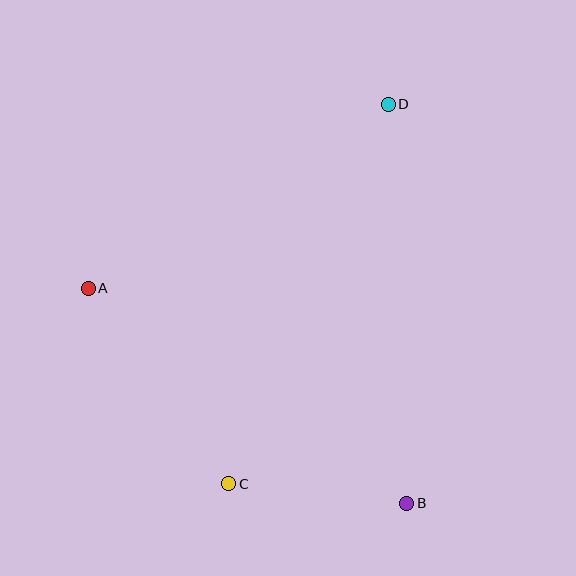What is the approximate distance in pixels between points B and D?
The distance between B and D is approximately 400 pixels.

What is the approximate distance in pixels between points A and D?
The distance between A and D is approximately 352 pixels.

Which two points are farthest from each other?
Points C and D are farthest from each other.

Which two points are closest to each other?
Points B and C are closest to each other.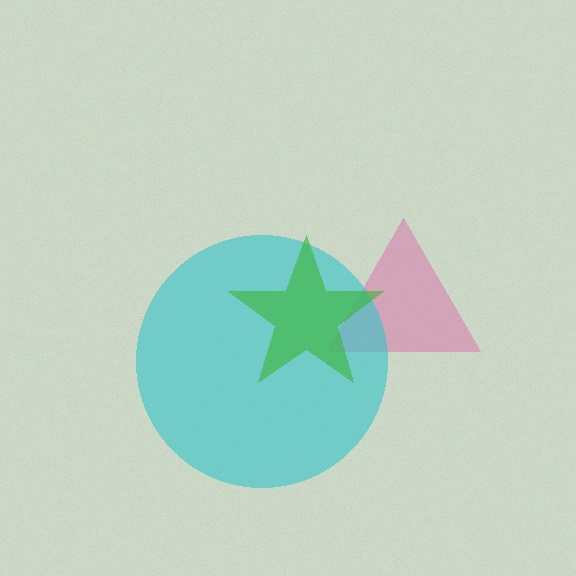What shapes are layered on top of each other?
The layered shapes are: a pink triangle, a cyan circle, a green star.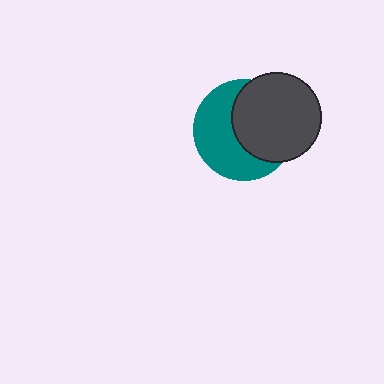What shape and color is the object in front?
The object in front is a dark gray circle.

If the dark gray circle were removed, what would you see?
You would see the complete teal circle.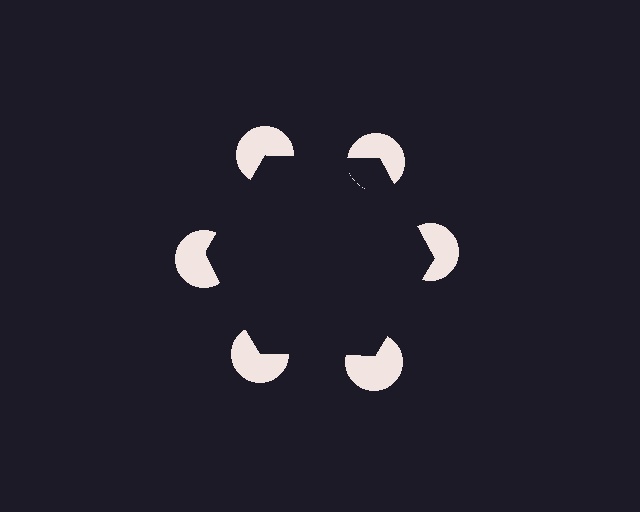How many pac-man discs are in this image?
There are 6 — one at each vertex of the illusory hexagon.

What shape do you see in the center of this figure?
An illusory hexagon — its edges are inferred from the aligned wedge cuts in the pac-man discs, not physically drawn.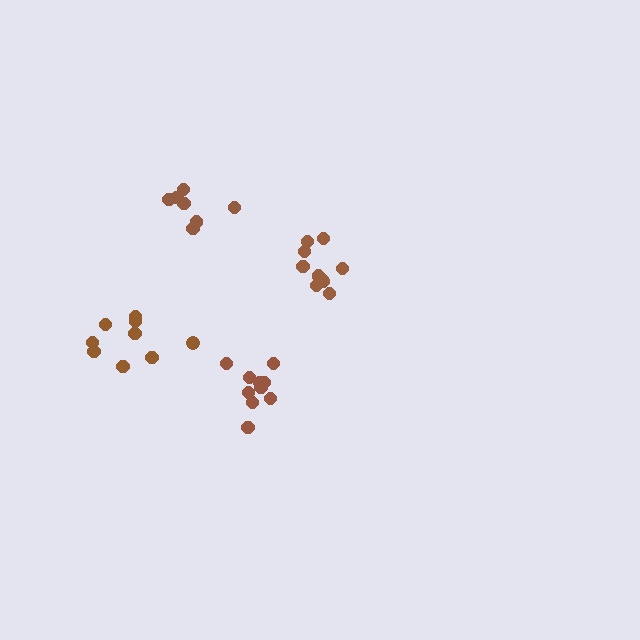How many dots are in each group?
Group 1: 10 dots, Group 2: 7 dots, Group 3: 9 dots, Group 4: 10 dots (36 total).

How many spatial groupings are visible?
There are 4 spatial groupings.